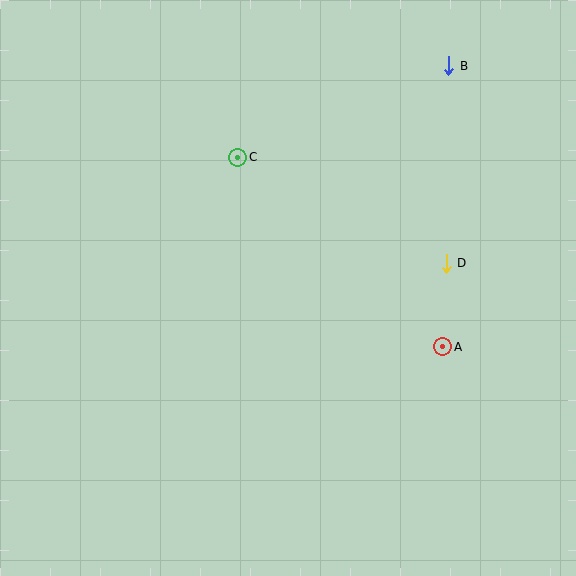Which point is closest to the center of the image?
Point C at (238, 157) is closest to the center.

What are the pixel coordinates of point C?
Point C is at (238, 157).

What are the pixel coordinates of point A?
Point A is at (443, 347).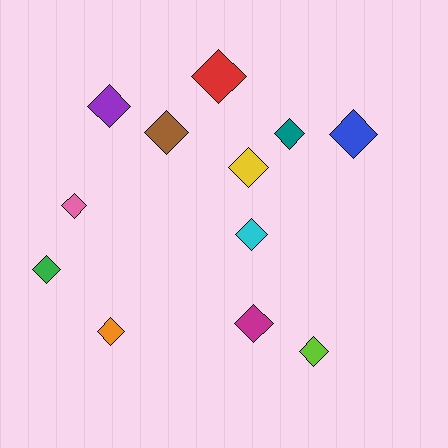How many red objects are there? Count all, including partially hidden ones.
There is 1 red object.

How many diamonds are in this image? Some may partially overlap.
There are 12 diamonds.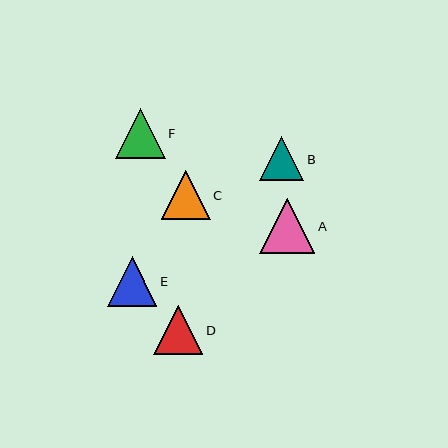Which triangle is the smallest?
Triangle B is the smallest with a size of approximately 44 pixels.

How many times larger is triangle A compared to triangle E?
Triangle A is approximately 1.1 times the size of triangle E.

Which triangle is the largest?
Triangle A is the largest with a size of approximately 55 pixels.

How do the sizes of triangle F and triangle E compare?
Triangle F and triangle E are approximately the same size.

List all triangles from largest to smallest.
From largest to smallest: A, F, E, D, C, B.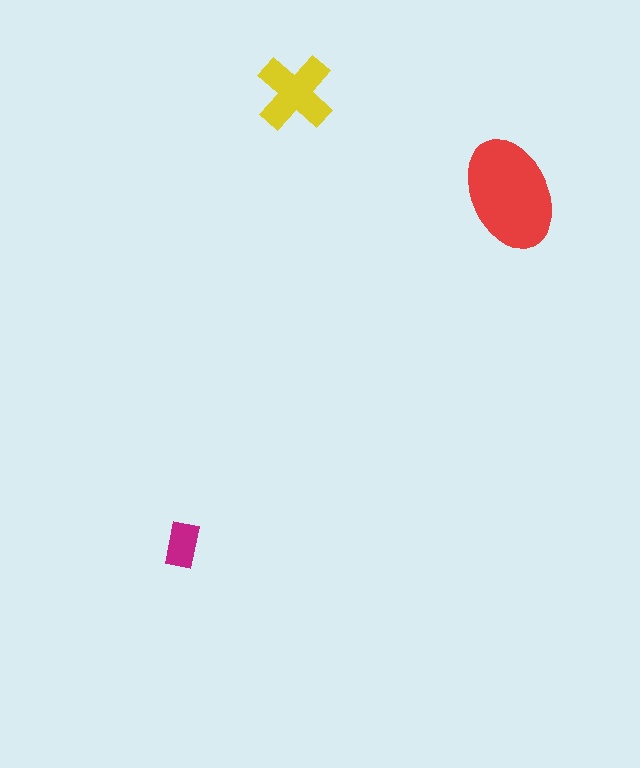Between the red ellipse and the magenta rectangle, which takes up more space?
The red ellipse.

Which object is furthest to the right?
The red ellipse is rightmost.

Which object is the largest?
The red ellipse.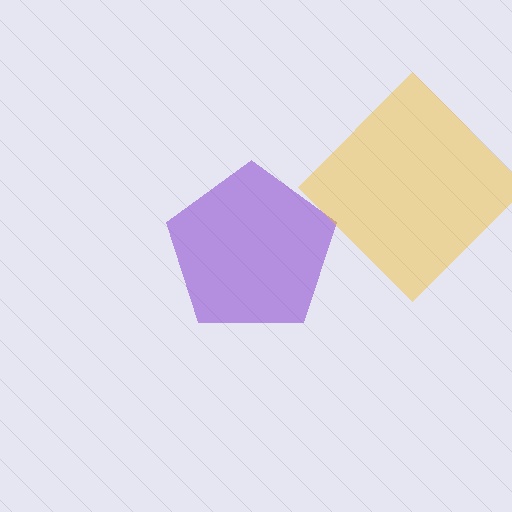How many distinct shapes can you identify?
There are 2 distinct shapes: a purple pentagon, a yellow diamond.